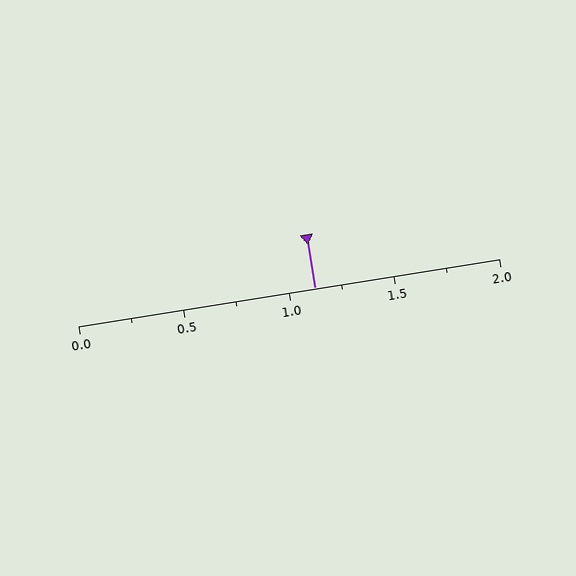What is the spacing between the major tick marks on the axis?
The major ticks are spaced 0.5 apart.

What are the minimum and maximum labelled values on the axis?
The axis runs from 0.0 to 2.0.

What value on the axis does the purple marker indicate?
The marker indicates approximately 1.12.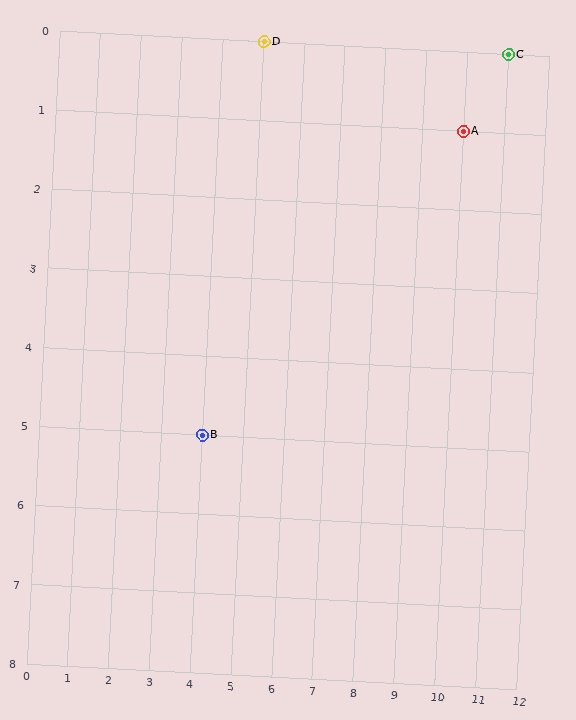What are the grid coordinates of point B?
Point B is at grid coordinates (4, 5).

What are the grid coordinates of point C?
Point C is at grid coordinates (11, 0).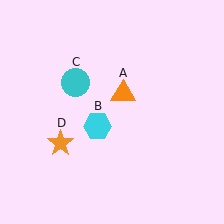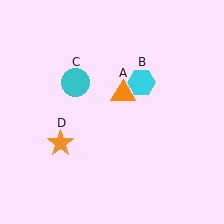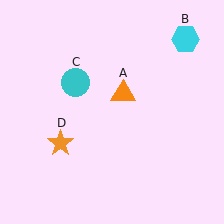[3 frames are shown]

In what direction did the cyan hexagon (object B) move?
The cyan hexagon (object B) moved up and to the right.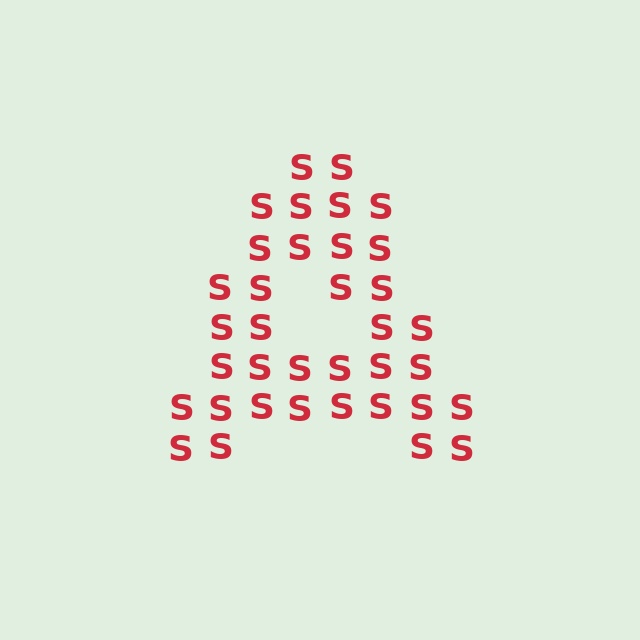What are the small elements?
The small elements are letter S's.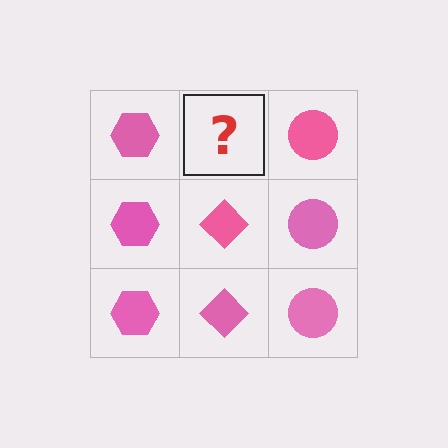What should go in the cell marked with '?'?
The missing cell should contain a pink diamond.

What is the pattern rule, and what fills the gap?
The rule is that each column has a consistent shape. The gap should be filled with a pink diamond.